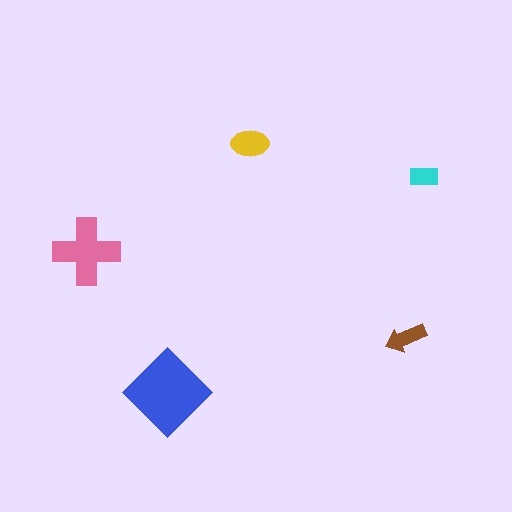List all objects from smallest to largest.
The cyan rectangle, the brown arrow, the yellow ellipse, the pink cross, the blue diamond.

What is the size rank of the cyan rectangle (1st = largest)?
5th.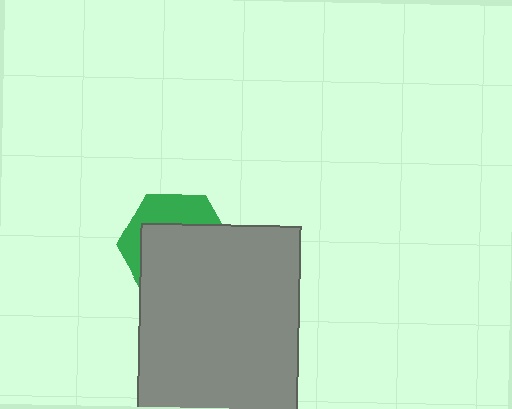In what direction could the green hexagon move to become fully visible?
The green hexagon could move up. That would shift it out from behind the gray rectangle entirely.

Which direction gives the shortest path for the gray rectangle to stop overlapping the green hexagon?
Moving down gives the shortest separation.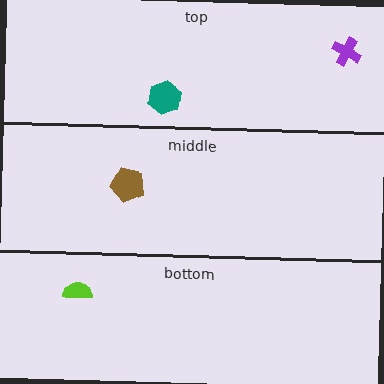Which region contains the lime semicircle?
The bottom region.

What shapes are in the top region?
The purple cross, the teal hexagon.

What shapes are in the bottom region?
The lime semicircle.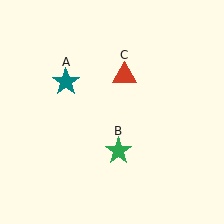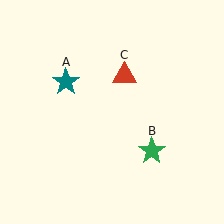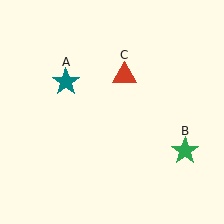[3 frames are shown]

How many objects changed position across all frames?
1 object changed position: green star (object B).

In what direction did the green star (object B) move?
The green star (object B) moved right.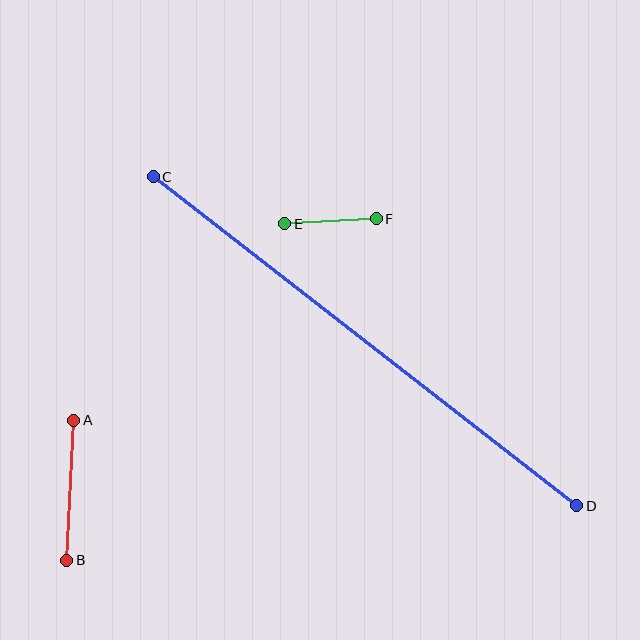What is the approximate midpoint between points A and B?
The midpoint is at approximately (70, 490) pixels.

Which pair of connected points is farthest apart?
Points C and D are farthest apart.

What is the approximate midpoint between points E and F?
The midpoint is at approximately (331, 221) pixels.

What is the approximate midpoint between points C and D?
The midpoint is at approximately (365, 341) pixels.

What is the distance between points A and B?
The distance is approximately 141 pixels.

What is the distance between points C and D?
The distance is approximately 536 pixels.